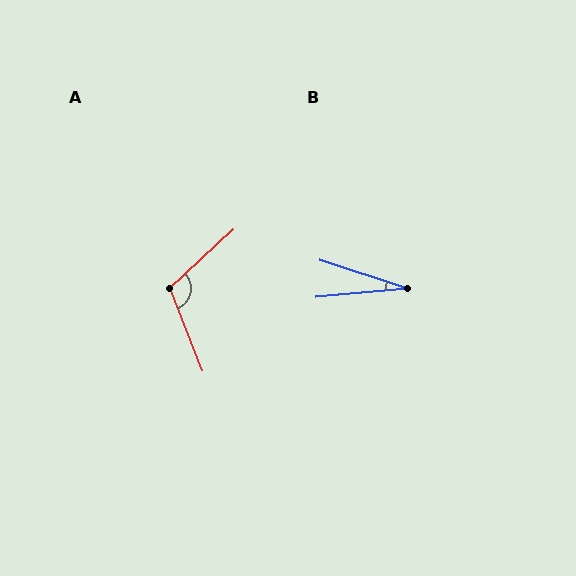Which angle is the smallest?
B, at approximately 23 degrees.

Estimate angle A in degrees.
Approximately 111 degrees.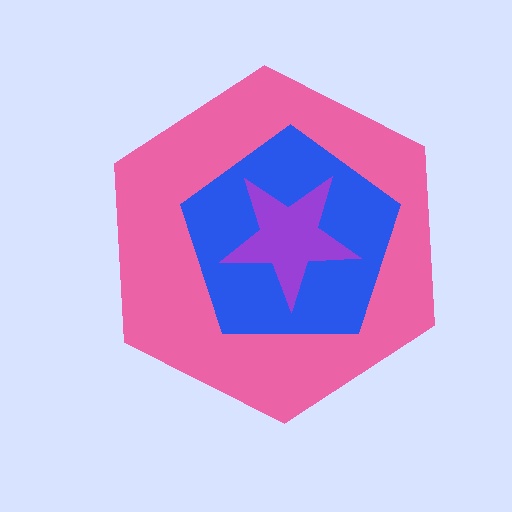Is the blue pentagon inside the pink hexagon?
Yes.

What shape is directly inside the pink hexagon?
The blue pentagon.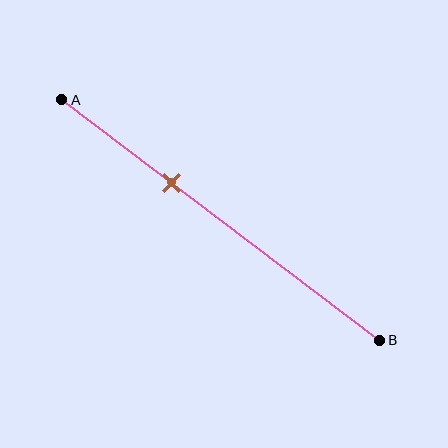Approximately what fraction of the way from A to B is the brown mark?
The brown mark is approximately 35% of the way from A to B.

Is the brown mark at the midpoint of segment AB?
No, the mark is at about 35% from A, not at the 50% midpoint.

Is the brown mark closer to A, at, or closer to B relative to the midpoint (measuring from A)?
The brown mark is closer to point A than the midpoint of segment AB.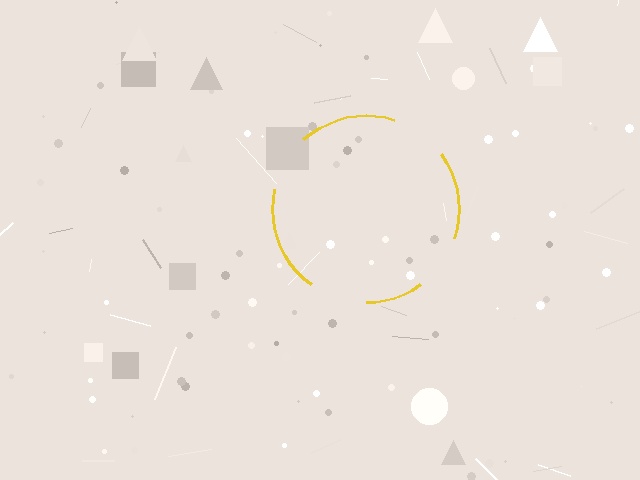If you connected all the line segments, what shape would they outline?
They would outline a circle.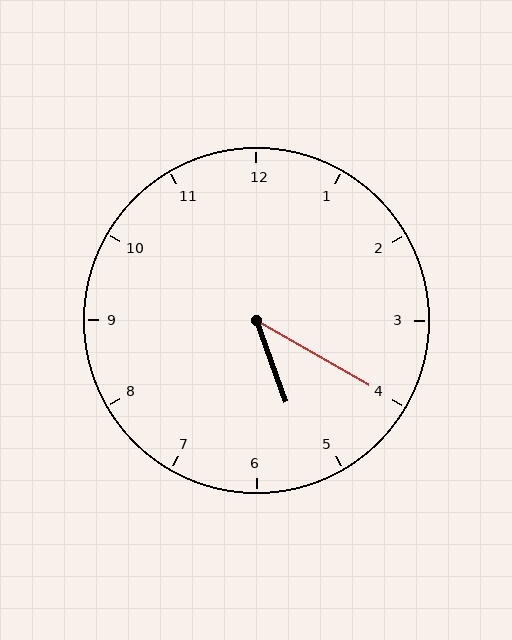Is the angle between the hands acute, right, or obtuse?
It is acute.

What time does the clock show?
5:20.